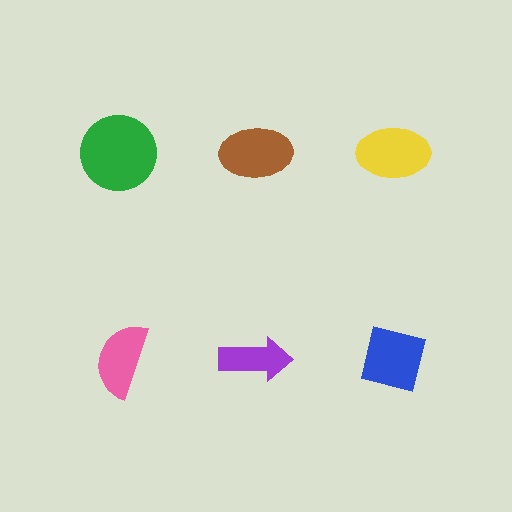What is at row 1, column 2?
A brown ellipse.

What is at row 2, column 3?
A blue square.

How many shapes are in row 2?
3 shapes.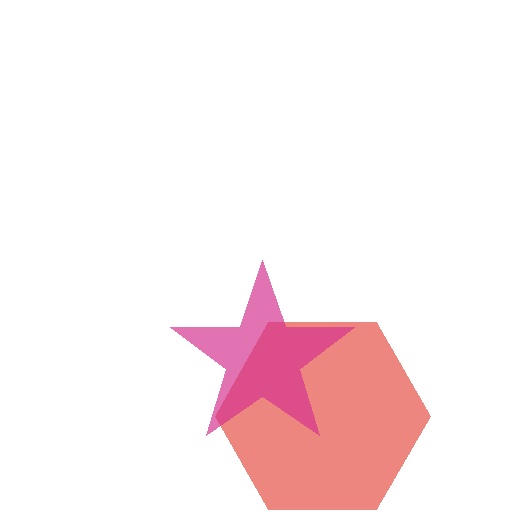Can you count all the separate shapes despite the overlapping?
Yes, there are 2 separate shapes.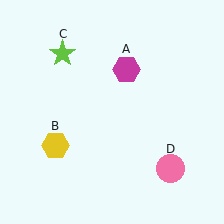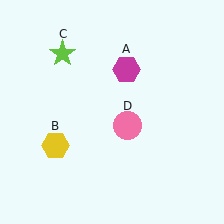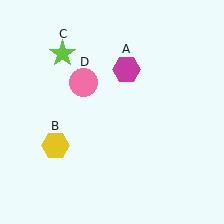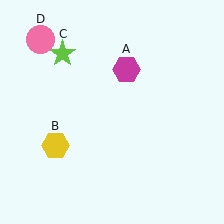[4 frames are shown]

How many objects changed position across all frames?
1 object changed position: pink circle (object D).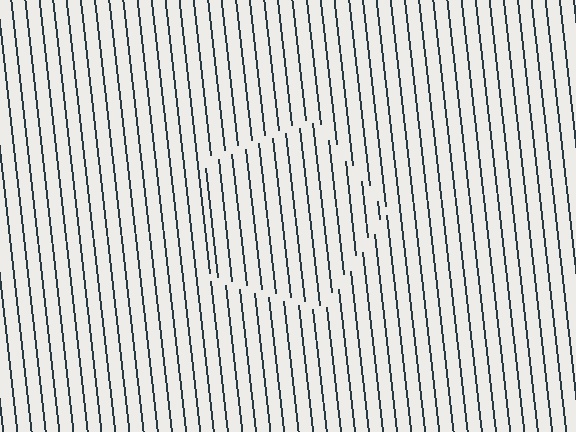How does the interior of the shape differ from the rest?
The interior of the shape contains the same grating, shifted by half a period — the contour is defined by the phase discontinuity where line-ends from the inner and outer gratings abut.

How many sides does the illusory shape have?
5 sides — the line-ends trace a pentagon.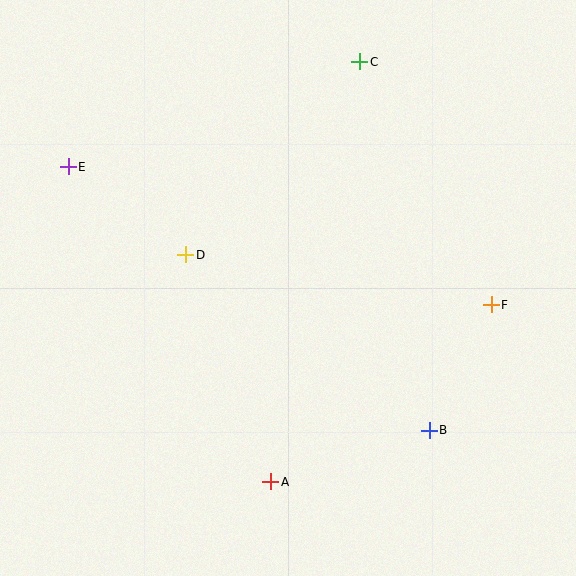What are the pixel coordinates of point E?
Point E is at (68, 167).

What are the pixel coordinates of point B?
Point B is at (429, 430).